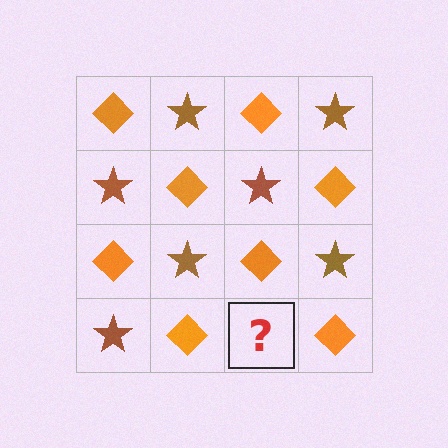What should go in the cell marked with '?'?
The missing cell should contain a brown star.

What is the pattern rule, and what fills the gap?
The rule is that it alternates orange diamond and brown star in a checkerboard pattern. The gap should be filled with a brown star.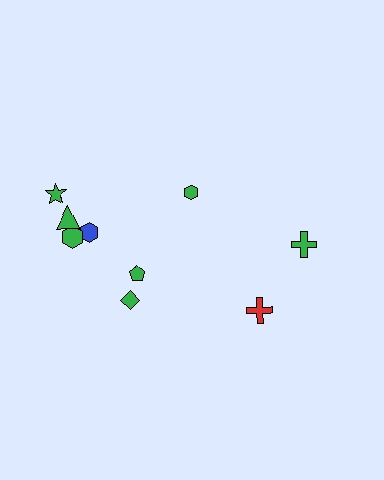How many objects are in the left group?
There are 6 objects.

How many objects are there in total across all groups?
There are 9 objects.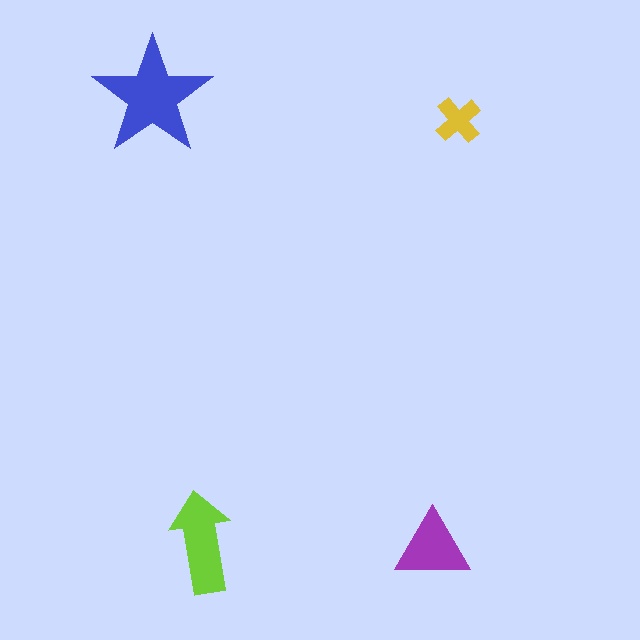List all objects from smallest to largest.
The yellow cross, the purple triangle, the lime arrow, the blue star.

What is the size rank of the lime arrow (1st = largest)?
2nd.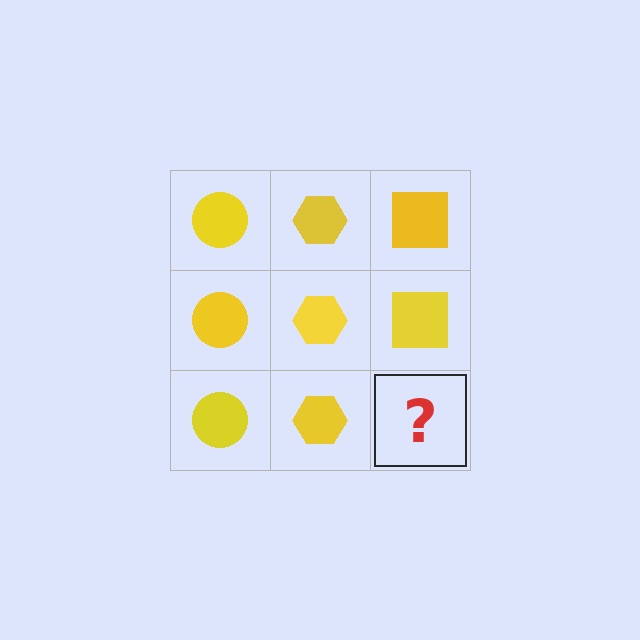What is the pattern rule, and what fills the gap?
The rule is that each column has a consistent shape. The gap should be filled with a yellow square.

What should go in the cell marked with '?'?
The missing cell should contain a yellow square.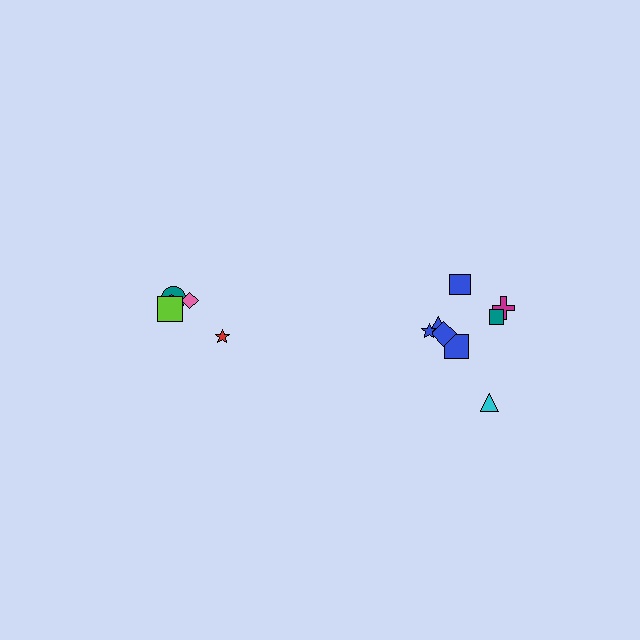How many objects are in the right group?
There are 8 objects.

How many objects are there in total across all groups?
There are 13 objects.